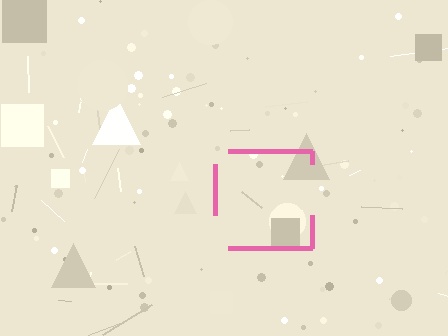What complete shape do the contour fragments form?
The contour fragments form a square.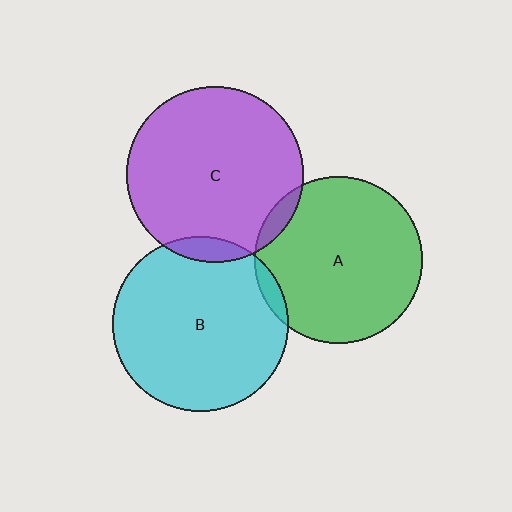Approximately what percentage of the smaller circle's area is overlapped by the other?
Approximately 5%.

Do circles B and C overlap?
Yes.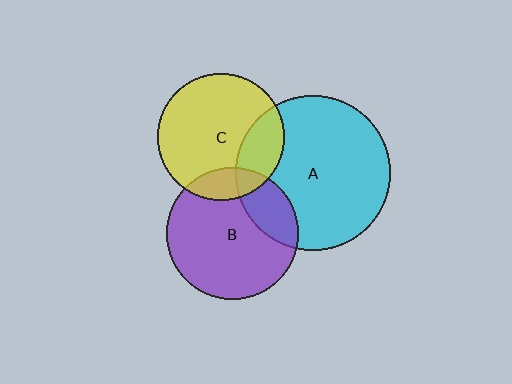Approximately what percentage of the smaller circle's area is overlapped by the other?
Approximately 20%.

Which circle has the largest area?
Circle A (cyan).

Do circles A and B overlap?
Yes.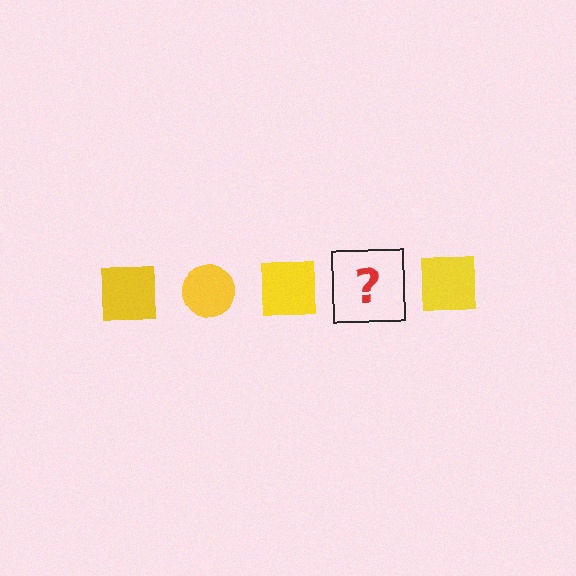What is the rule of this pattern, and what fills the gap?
The rule is that the pattern cycles through square, circle shapes in yellow. The gap should be filled with a yellow circle.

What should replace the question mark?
The question mark should be replaced with a yellow circle.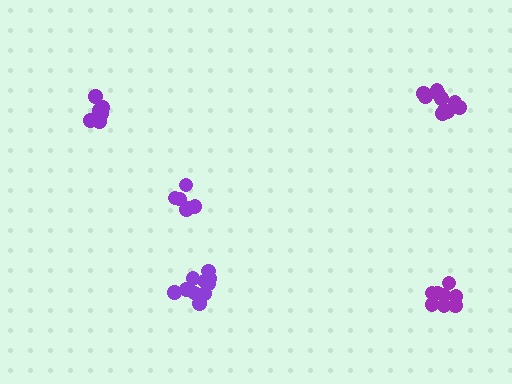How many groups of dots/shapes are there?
There are 5 groups.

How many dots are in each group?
Group 1: 11 dots, Group 2: 6 dots, Group 3: 8 dots, Group 4: 10 dots, Group 5: 7 dots (42 total).